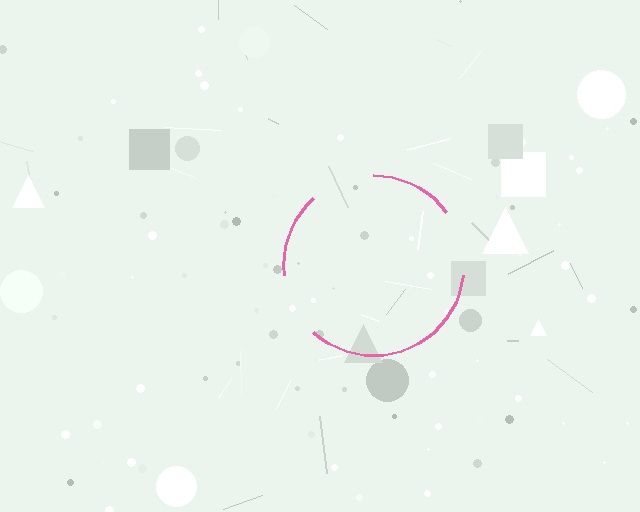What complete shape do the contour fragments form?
The contour fragments form a circle.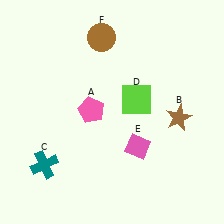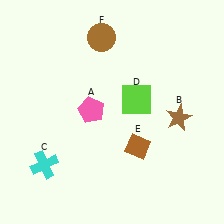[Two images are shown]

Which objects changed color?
C changed from teal to cyan. E changed from pink to brown.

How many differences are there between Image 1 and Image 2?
There are 2 differences between the two images.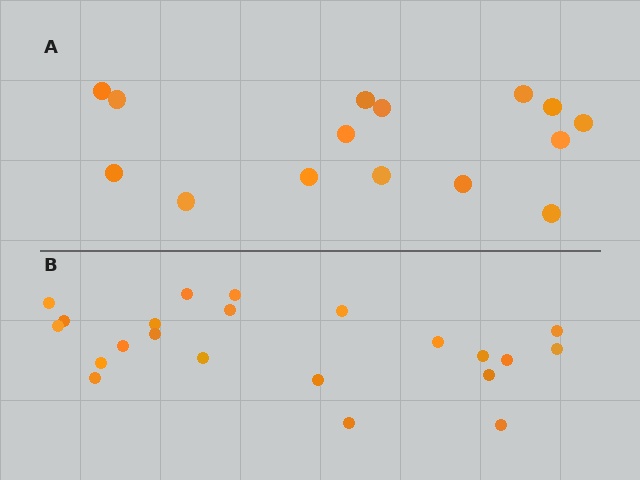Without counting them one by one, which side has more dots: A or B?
Region B (the bottom region) has more dots.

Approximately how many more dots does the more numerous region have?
Region B has roughly 8 or so more dots than region A.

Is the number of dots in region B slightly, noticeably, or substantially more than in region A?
Region B has substantially more. The ratio is roughly 1.5 to 1.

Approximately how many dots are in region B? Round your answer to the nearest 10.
About 20 dots. (The exact count is 22, which rounds to 20.)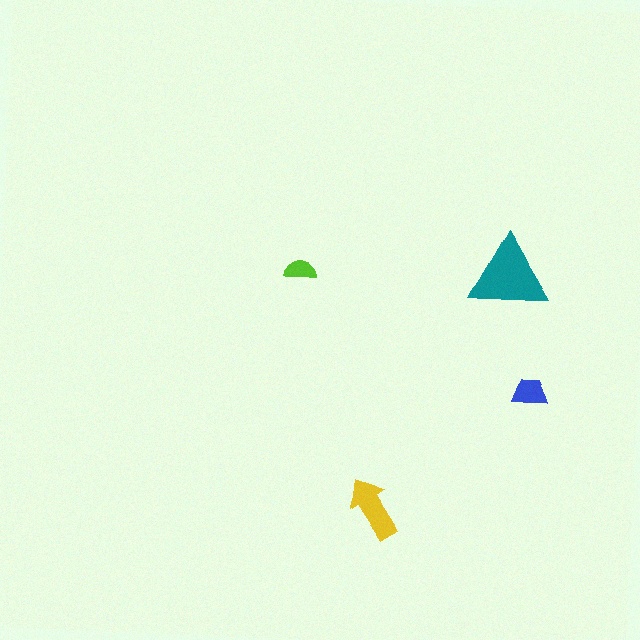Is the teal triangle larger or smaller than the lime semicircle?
Larger.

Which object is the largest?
The teal triangle.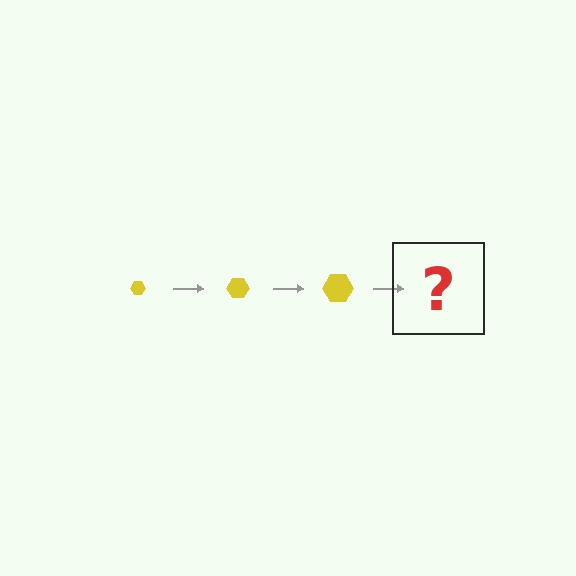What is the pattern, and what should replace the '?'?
The pattern is that the hexagon gets progressively larger each step. The '?' should be a yellow hexagon, larger than the previous one.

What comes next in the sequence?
The next element should be a yellow hexagon, larger than the previous one.